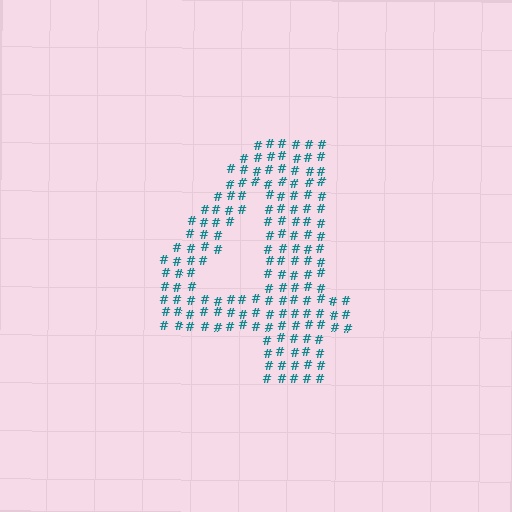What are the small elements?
The small elements are hash symbols.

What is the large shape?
The large shape is the digit 4.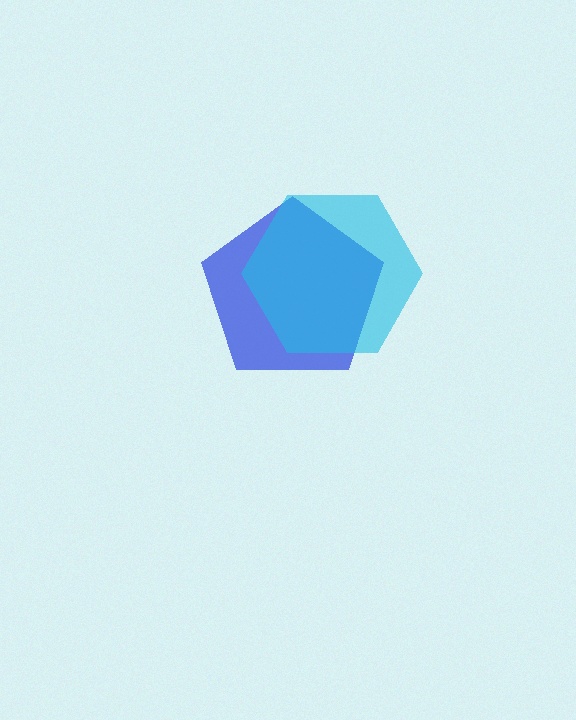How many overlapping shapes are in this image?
There are 2 overlapping shapes in the image.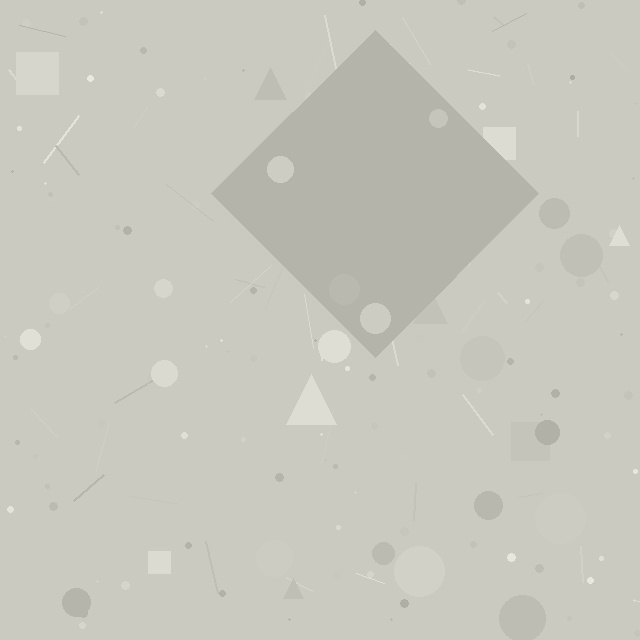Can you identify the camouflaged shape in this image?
The camouflaged shape is a diamond.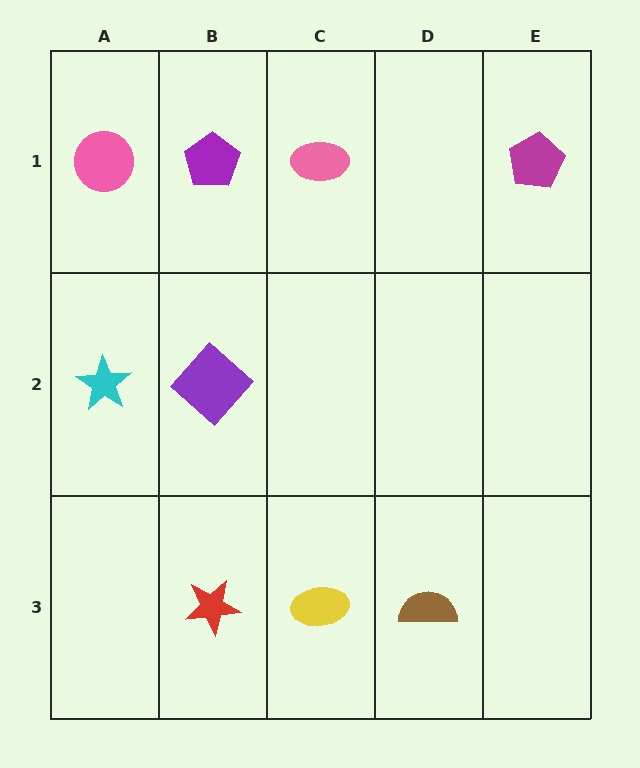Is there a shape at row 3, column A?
No, that cell is empty.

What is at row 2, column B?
A purple diamond.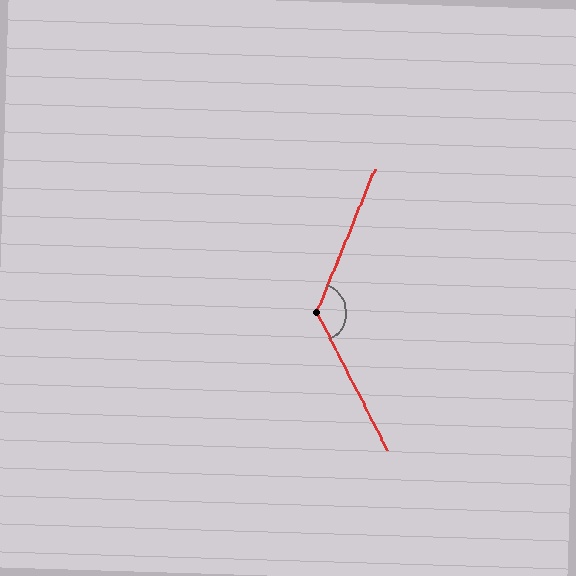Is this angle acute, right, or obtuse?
It is obtuse.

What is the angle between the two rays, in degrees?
Approximately 131 degrees.